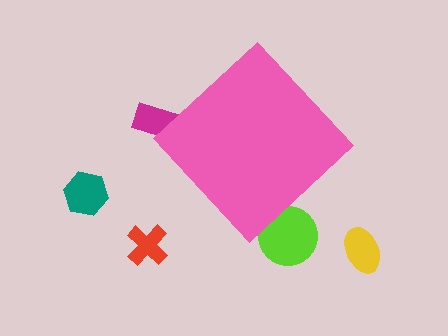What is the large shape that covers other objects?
A pink diamond.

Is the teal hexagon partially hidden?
No, the teal hexagon is fully visible.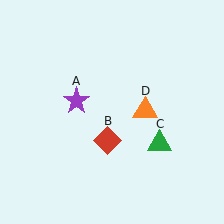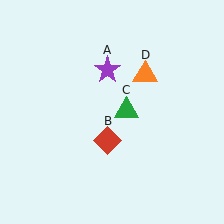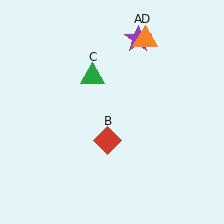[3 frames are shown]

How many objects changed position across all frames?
3 objects changed position: purple star (object A), green triangle (object C), orange triangle (object D).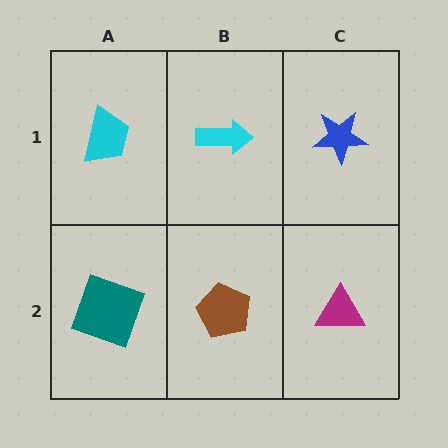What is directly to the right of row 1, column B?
A blue star.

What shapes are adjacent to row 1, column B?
A brown pentagon (row 2, column B), a cyan trapezoid (row 1, column A), a blue star (row 1, column C).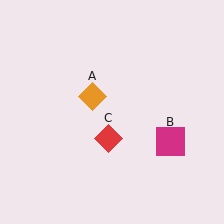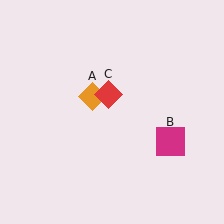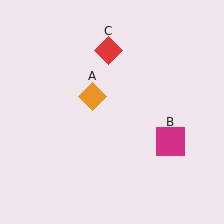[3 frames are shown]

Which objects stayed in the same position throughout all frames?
Orange diamond (object A) and magenta square (object B) remained stationary.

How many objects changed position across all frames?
1 object changed position: red diamond (object C).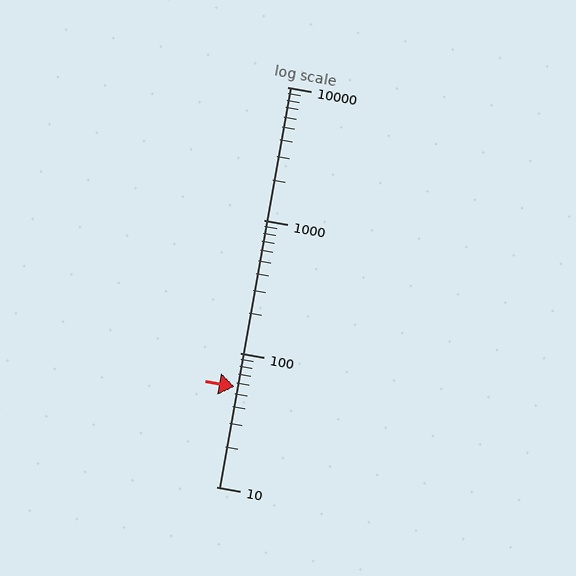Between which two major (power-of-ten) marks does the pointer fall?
The pointer is between 10 and 100.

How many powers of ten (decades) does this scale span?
The scale spans 3 decades, from 10 to 10000.